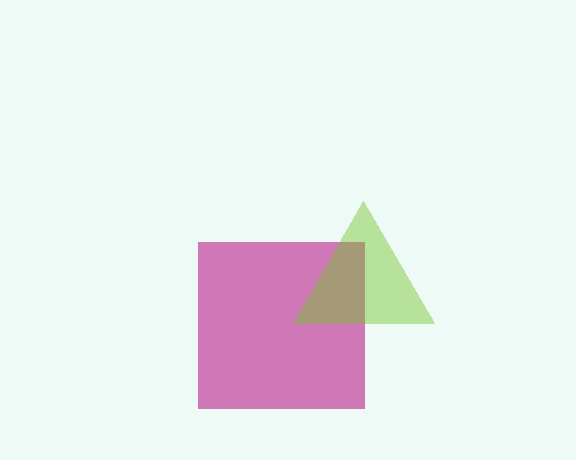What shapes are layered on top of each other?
The layered shapes are: a magenta square, a lime triangle.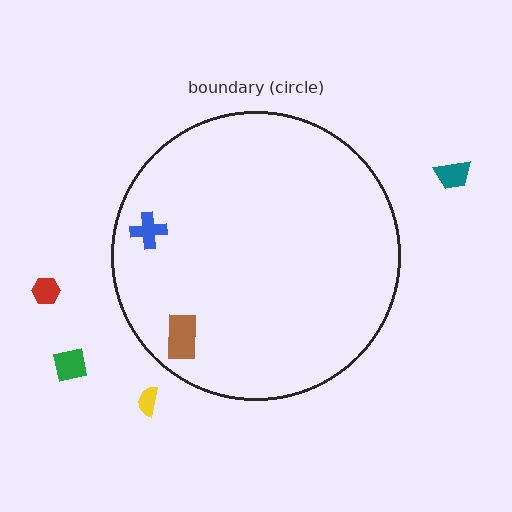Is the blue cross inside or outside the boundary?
Inside.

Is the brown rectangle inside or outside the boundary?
Inside.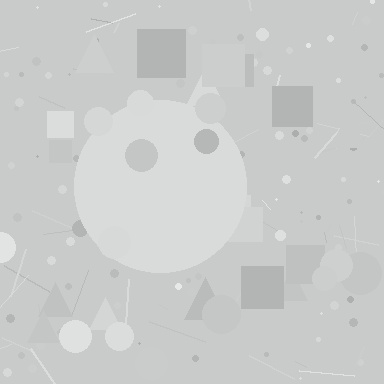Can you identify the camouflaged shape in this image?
The camouflaged shape is a circle.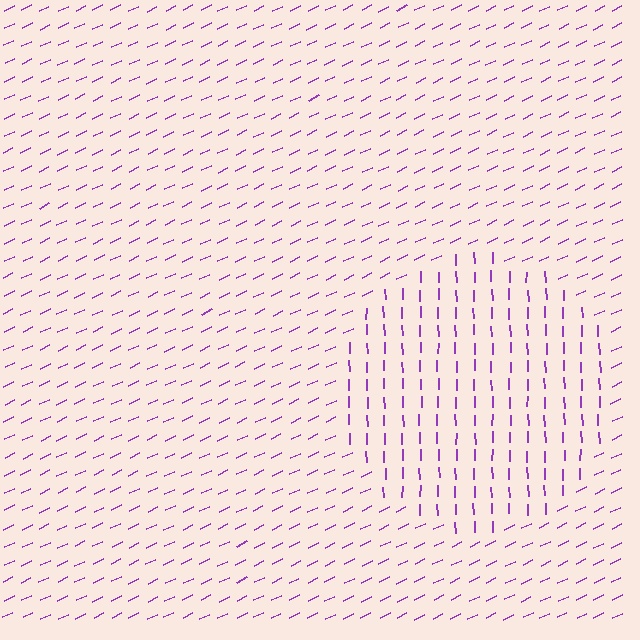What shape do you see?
I see a circle.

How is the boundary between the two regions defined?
The boundary is defined purely by a change in line orientation (approximately 66 degrees difference). All lines are the same color and thickness.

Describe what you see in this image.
The image is filled with small purple line segments. A circle region in the image has lines oriented differently from the surrounding lines, creating a visible texture boundary.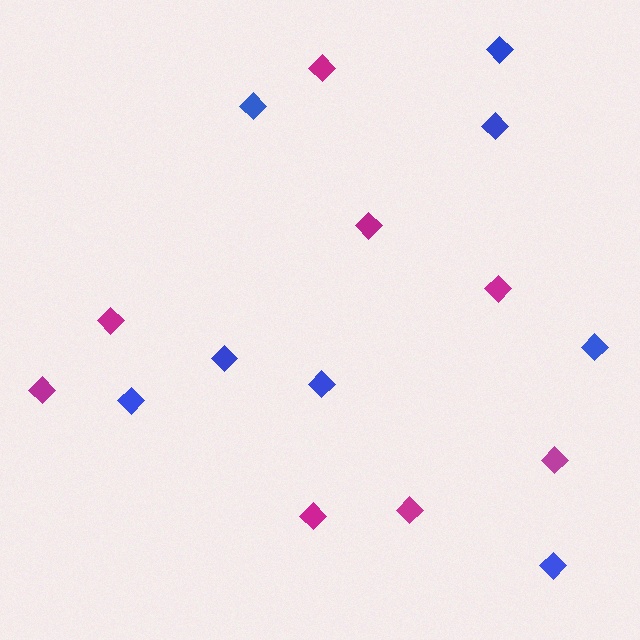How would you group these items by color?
There are 2 groups: one group of magenta diamonds (8) and one group of blue diamonds (8).